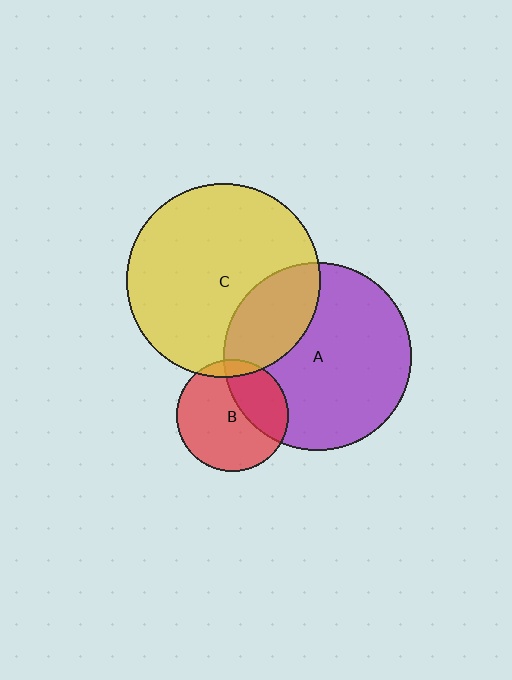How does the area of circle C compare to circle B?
Approximately 3.0 times.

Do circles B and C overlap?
Yes.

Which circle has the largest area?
Circle C (yellow).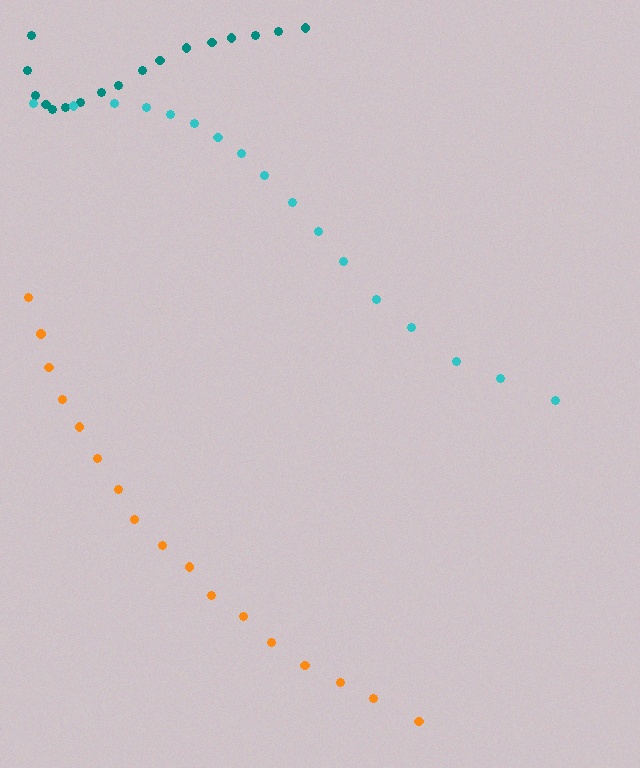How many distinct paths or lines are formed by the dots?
There are 3 distinct paths.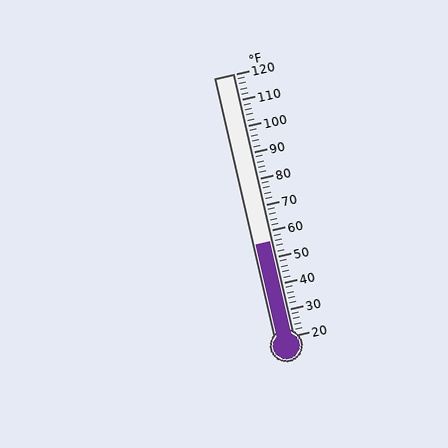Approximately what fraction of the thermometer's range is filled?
The thermometer is filled to approximately 35% of its range.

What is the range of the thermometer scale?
The thermometer scale ranges from 20°F to 120°F.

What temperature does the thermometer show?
The thermometer shows approximately 56°F.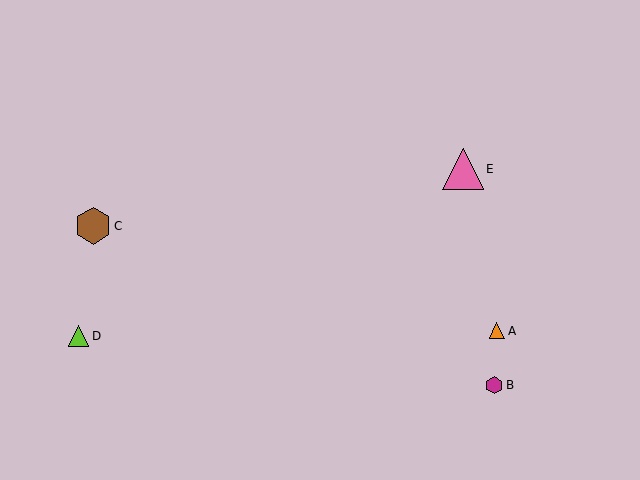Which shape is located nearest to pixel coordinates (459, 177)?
The pink triangle (labeled E) at (463, 169) is nearest to that location.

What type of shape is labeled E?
Shape E is a pink triangle.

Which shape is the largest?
The pink triangle (labeled E) is the largest.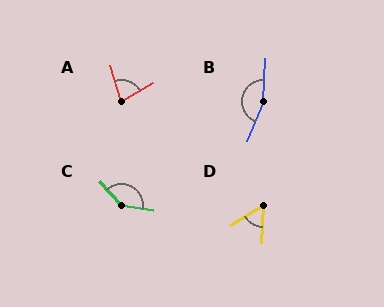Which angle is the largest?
B, at approximately 161 degrees.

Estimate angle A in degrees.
Approximately 76 degrees.